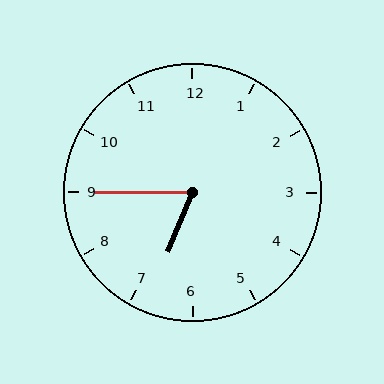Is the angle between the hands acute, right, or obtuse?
It is acute.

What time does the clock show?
6:45.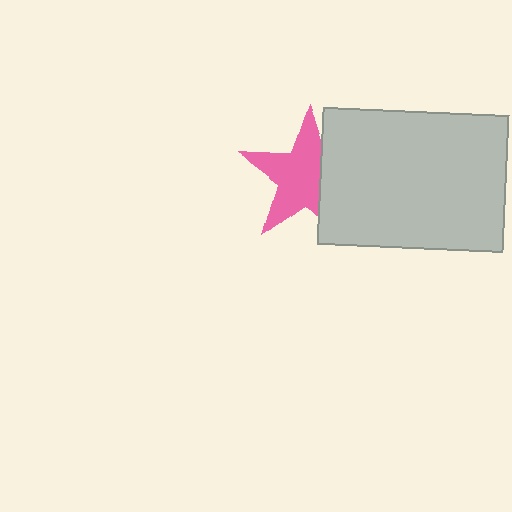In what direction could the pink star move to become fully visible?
The pink star could move left. That would shift it out from behind the light gray rectangle entirely.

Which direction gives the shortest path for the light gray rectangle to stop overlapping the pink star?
Moving right gives the shortest separation.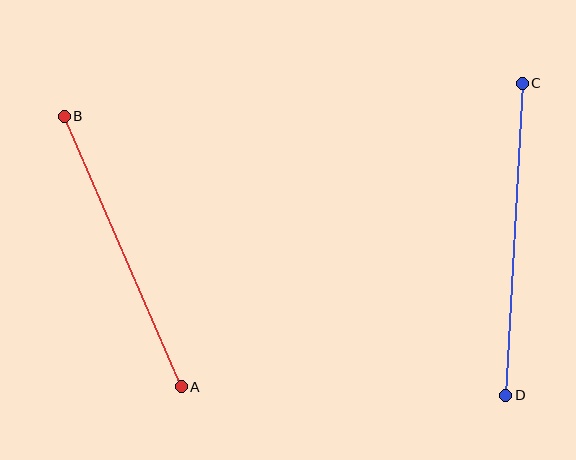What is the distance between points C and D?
The distance is approximately 312 pixels.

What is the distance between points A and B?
The distance is approximately 295 pixels.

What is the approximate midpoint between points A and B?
The midpoint is at approximately (123, 251) pixels.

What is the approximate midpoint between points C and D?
The midpoint is at approximately (514, 239) pixels.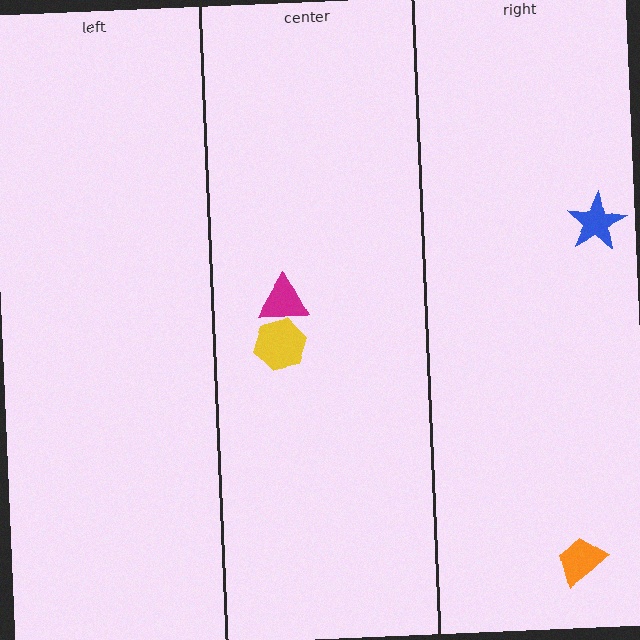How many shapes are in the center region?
2.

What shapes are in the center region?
The yellow hexagon, the magenta triangle.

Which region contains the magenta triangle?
The center region.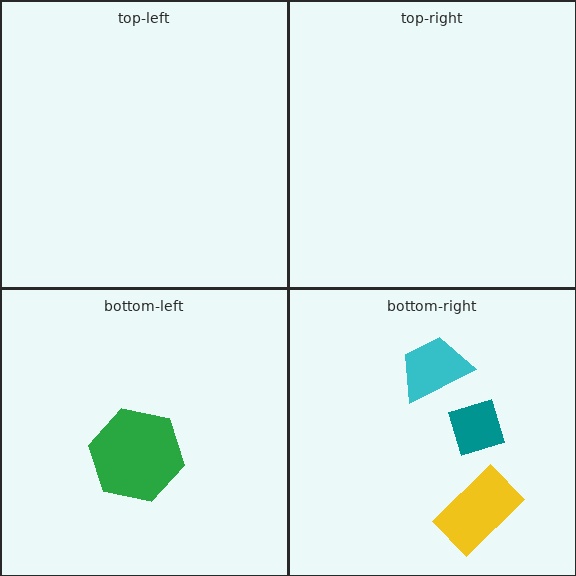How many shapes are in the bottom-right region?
3.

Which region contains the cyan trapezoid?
The bottom-right region.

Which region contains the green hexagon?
The bottom-left region.